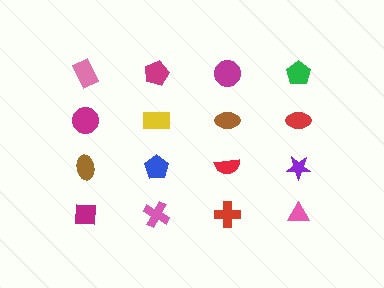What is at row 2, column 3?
A brown ellipse.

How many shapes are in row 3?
4 shapes.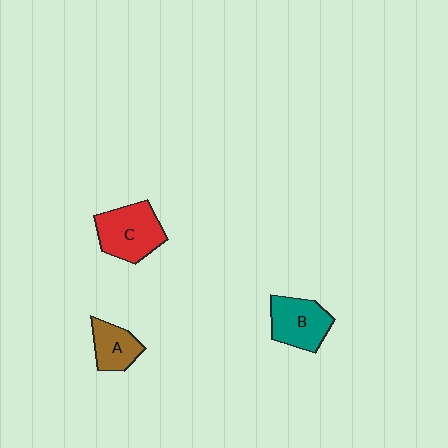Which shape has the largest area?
Shape C (red).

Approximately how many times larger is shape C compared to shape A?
Approximately 1.6 times.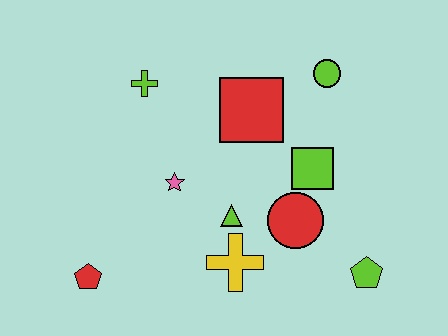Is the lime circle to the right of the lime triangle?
Yes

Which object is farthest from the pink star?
The lime pentagon is farthest from the pink star.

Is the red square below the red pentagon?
No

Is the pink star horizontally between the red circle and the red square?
No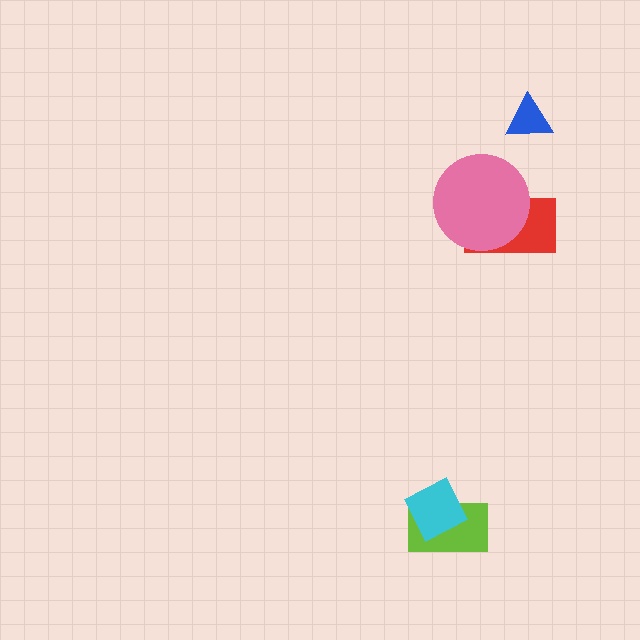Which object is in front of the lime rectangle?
The cyan diamond is in front of the lime rectangle.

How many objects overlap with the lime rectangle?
1 object overlaps with the lime rectangle.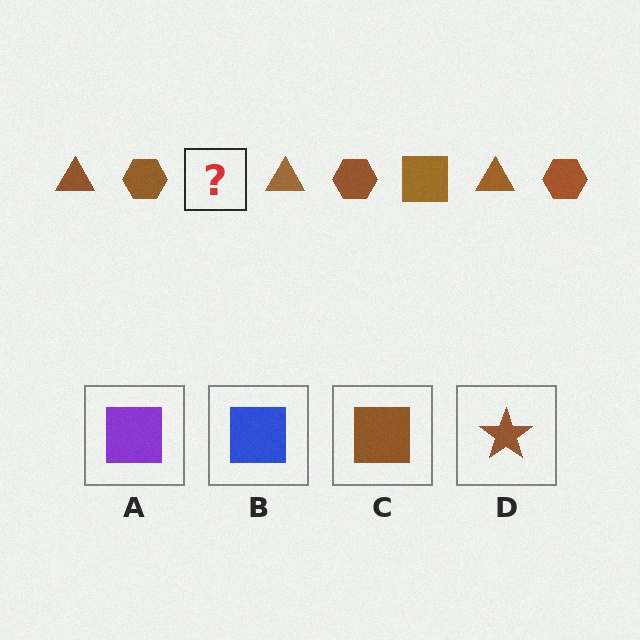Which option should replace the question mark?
Option C.